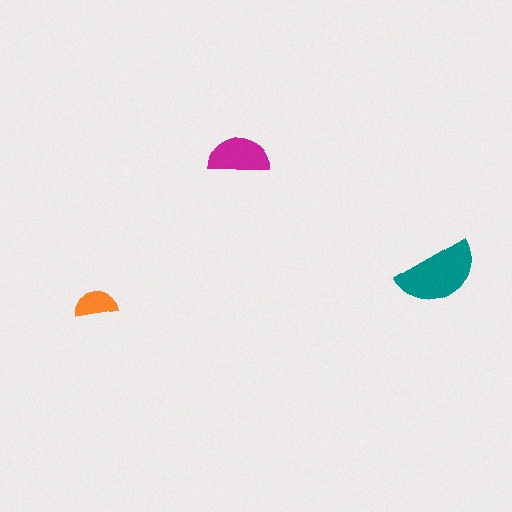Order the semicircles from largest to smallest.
the teal one, the magenta one, the orange one.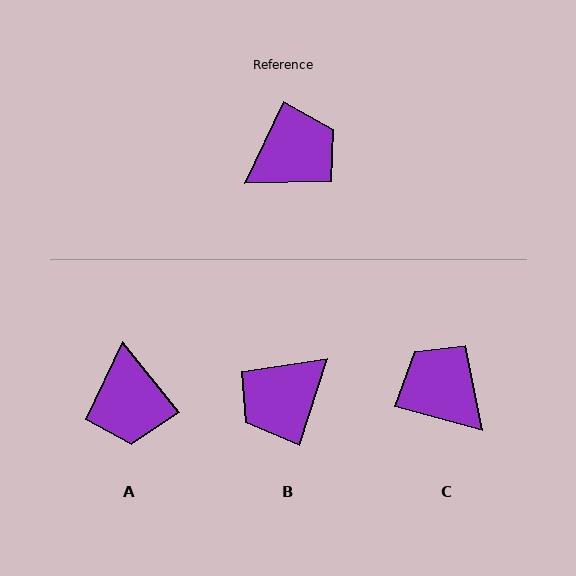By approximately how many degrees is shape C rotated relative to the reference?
Approximately 100 degrees counter-clockwise.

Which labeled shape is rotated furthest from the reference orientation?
B, about 173 degrees away.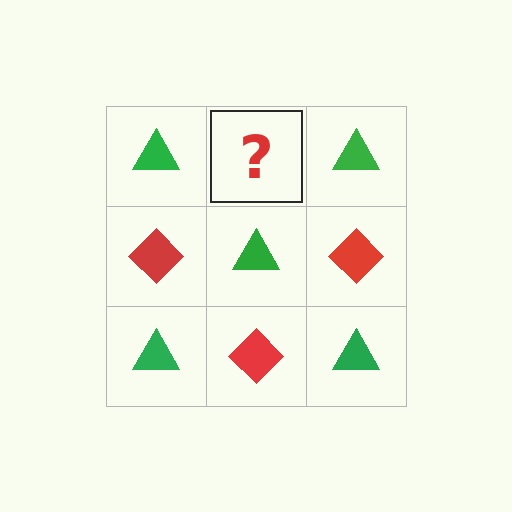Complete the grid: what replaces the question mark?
The question mark should be replaced with a red diamond.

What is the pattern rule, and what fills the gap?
The rule is that it alternates green triangle and red diamond in a checkerboard pattern. The gap should be filled with a red diamond.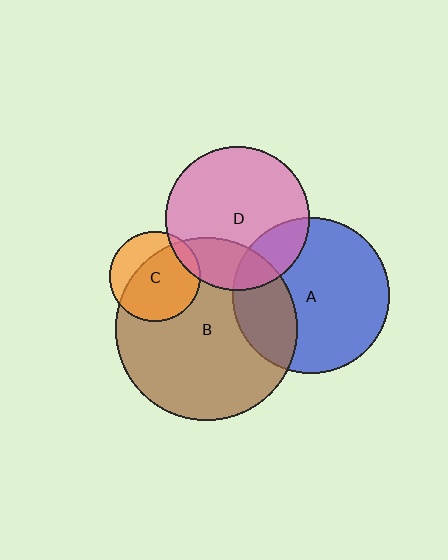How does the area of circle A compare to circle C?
Approximately 3.0 times.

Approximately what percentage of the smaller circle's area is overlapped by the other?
Approximately 20%.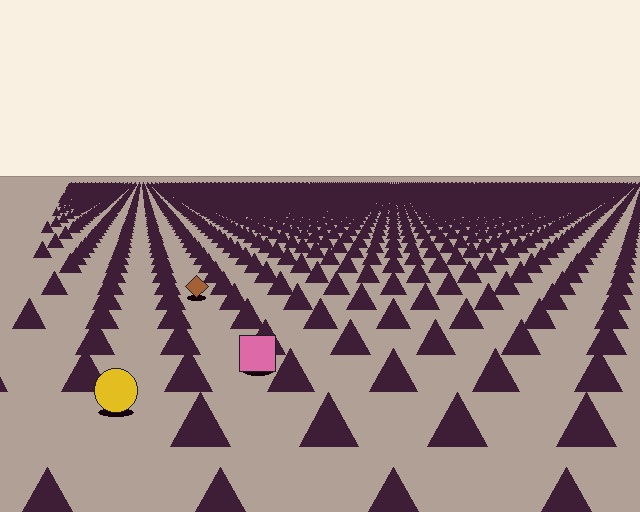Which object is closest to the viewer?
The yellow circle is closest. The texture marks near it are larger and more spread out.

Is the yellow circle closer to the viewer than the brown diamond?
Yes. The yellow circle is closer — you can tell from the texture gradient: the ground texture is coarser near it.